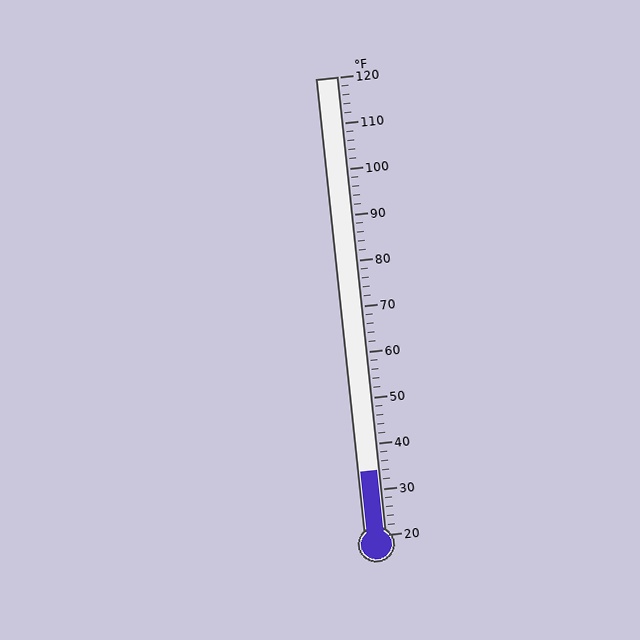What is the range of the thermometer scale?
The thermometer scale ranges from 20°F to 120°F.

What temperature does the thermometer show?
The thermometer shows approximately 34°F.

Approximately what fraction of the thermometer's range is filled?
The thermometer is filled to approximately 15% of its range.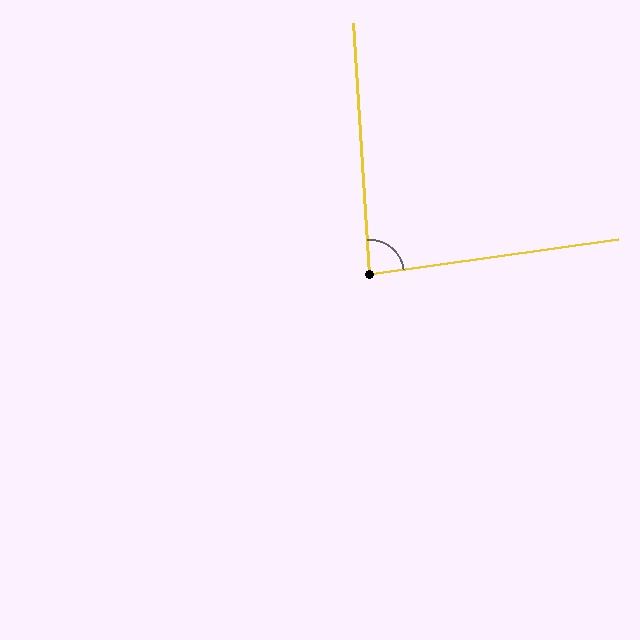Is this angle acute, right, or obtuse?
It is approximately a right angle.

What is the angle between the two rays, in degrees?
Approximately 86 degrees.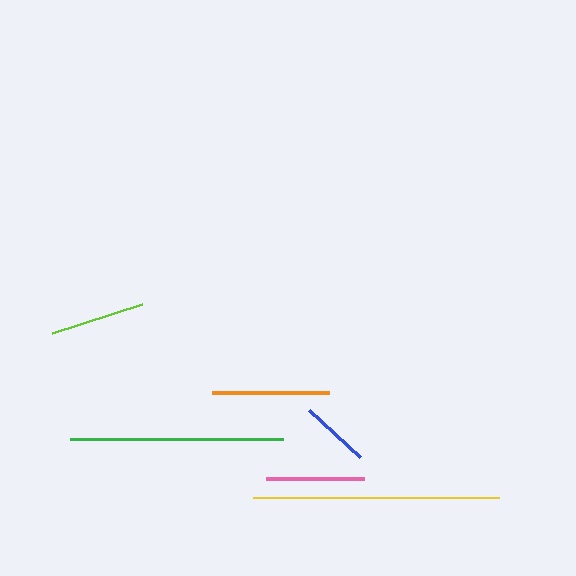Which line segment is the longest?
The yellow line is the longest at approximately 245 pixels.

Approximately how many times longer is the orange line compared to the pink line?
The orange line is approximately 1.2 times the length of the pink line.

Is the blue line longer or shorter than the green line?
The green line is longer than the blue line.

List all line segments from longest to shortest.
From longest to shortest: yellow, green, orange, pink, lime, blue.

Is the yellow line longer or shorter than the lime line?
The yellow line is longer than the lime line.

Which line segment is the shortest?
The blue line is the shortest at approximately 69 pixels.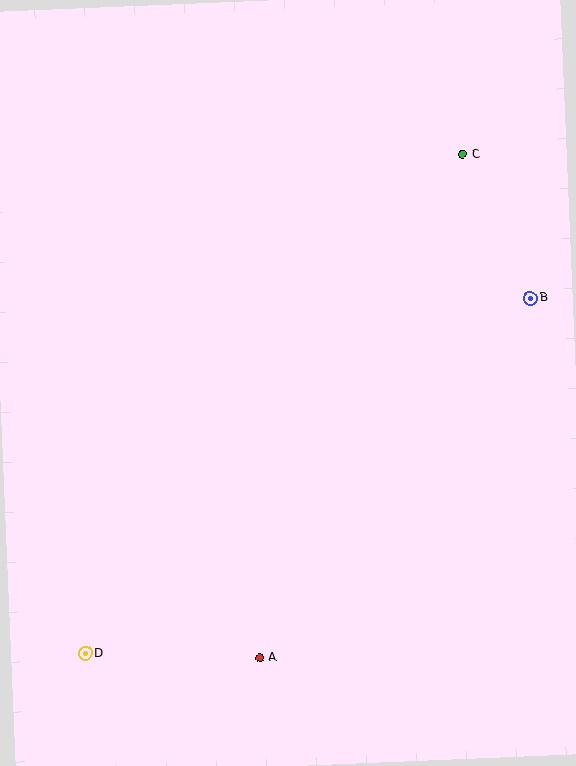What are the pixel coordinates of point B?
Point B is at (530, 298).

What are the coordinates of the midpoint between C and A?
The midpoint between C and A is at (361, 406).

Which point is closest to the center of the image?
Point B at (530, 298) is closest to the center.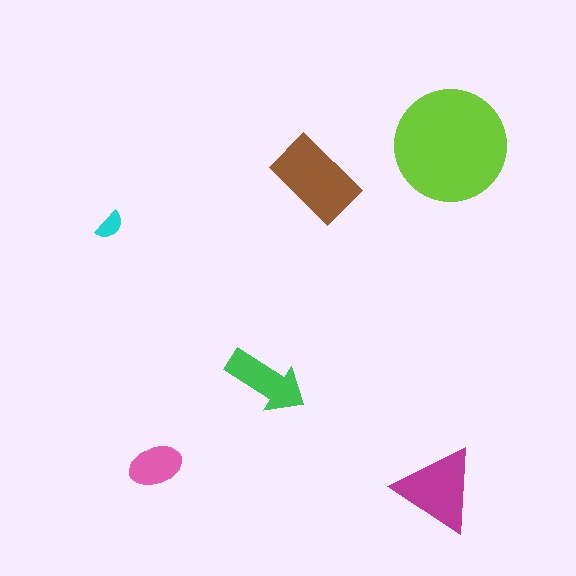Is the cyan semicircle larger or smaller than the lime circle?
Smaller.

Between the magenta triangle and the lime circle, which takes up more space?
The lime circle.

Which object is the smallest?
The cyan semicircle.